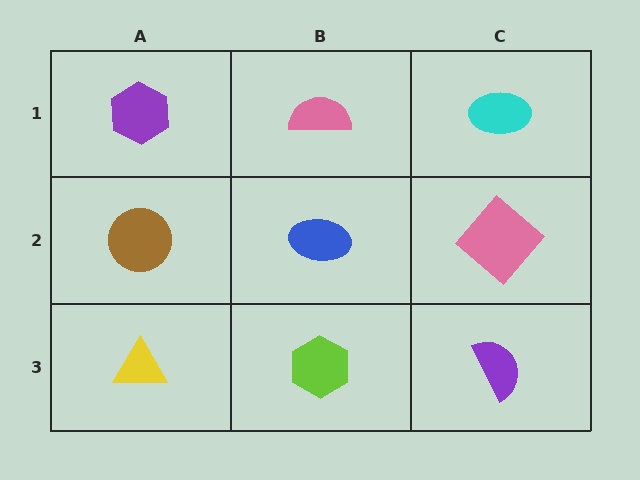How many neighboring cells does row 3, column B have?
3.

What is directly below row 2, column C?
A purple semicircle.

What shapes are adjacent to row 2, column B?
A pink semicircle (row 1, column B), a lime hexagon (row 3, column B), a brown circle (row 2, column A), a pink diamond (row 2, column C).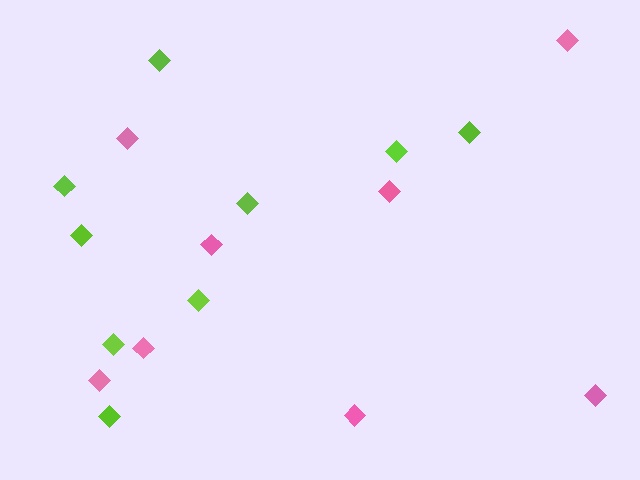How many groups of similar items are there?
There are 2 groups: one group of lime diamonds (9) and one group of pink diamonds (8).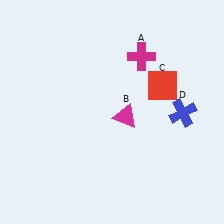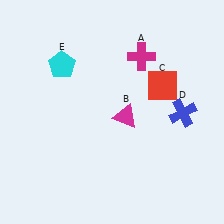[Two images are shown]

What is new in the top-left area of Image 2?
A cyan pentagon (E) was added in the top-left area of Image 2.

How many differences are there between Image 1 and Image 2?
There is 1 difference between the two images.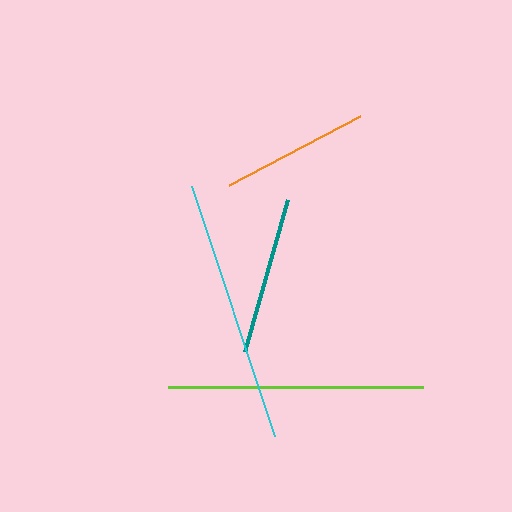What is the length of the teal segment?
The teal segment is approximately 157 pixels long.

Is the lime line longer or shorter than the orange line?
The lime line is longer than the orange line.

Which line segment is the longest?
The cyan line is the longest at approximately 262 pixels.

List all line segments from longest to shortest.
From longest to shortest: cyan, lime, teal, orange.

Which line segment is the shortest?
The orange line is the shortest at approximately 148 pixels.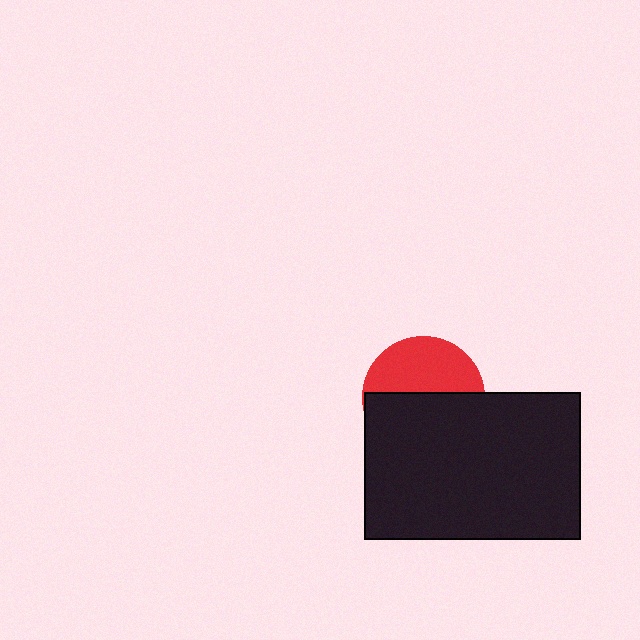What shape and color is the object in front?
The object in front is a black rectangle.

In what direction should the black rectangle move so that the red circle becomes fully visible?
The black rectangle should move down. That is the shortest direction to clear the overlap and leave the red circle fully visible.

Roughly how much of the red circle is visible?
A small part of it is visible (roughly 44%).